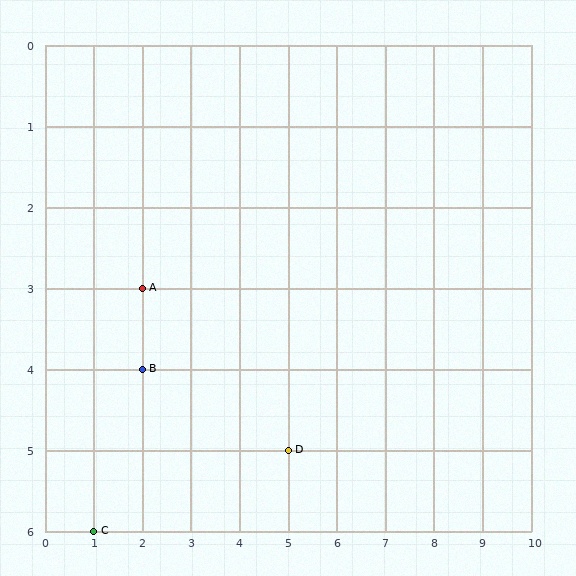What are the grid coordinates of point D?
Point D is at grid coordinates (5, 5).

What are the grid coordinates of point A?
Point A is at grid coordinates (2, 3).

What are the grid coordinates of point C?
Point C is at grid coordinates (1, 6).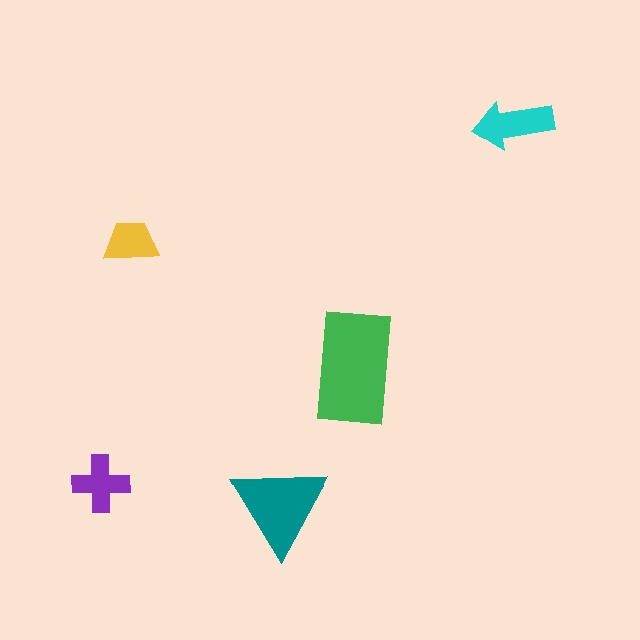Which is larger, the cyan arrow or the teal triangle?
The teal triangle.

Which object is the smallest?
The yellow trapezoid.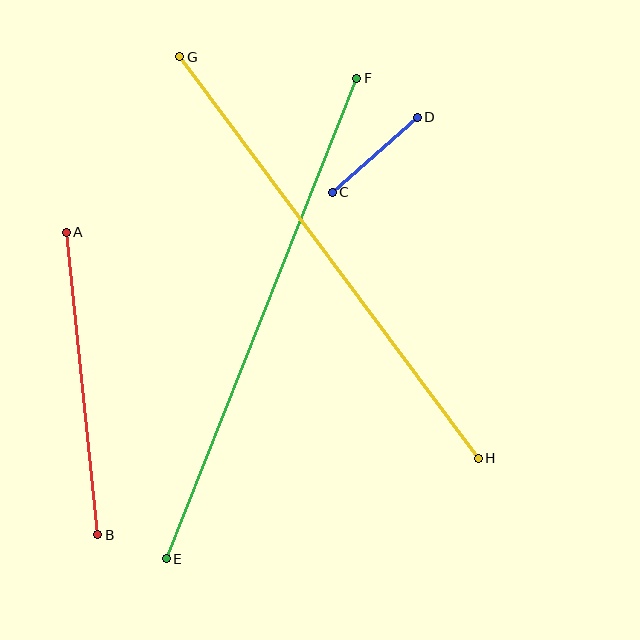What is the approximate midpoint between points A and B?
The midpoint is at approximately (82, 384) pixels.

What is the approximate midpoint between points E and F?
The midpoint is at approximately (262, 318) pixels.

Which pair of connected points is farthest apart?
Points E and F are farthest apart.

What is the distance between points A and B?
The distance is approximately 304 pixels.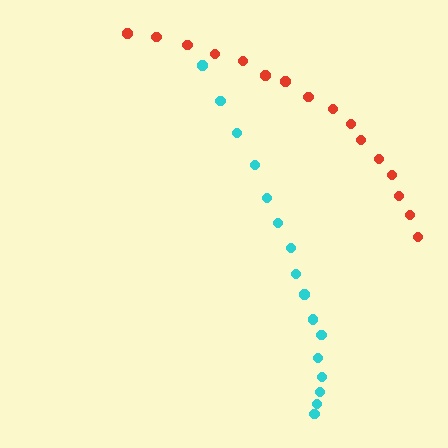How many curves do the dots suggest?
There are 2 distinct paths.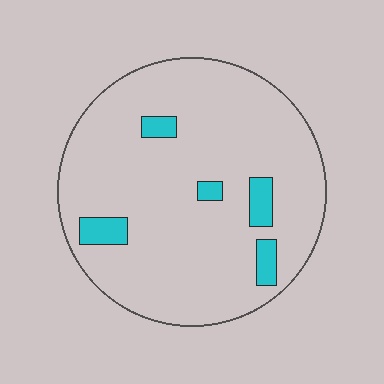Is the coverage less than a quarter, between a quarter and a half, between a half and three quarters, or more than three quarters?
Less than a quarter.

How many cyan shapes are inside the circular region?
5.